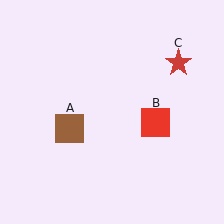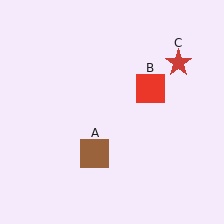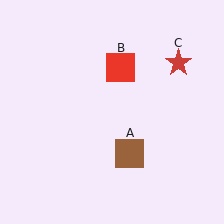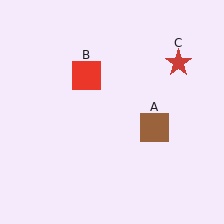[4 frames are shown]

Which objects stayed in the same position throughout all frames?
Red star (object C) remained stationary.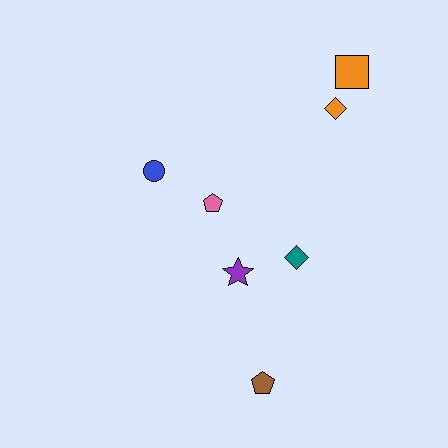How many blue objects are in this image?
There is 1 blue object.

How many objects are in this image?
There are 7 objects.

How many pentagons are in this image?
There are 2 pentagons.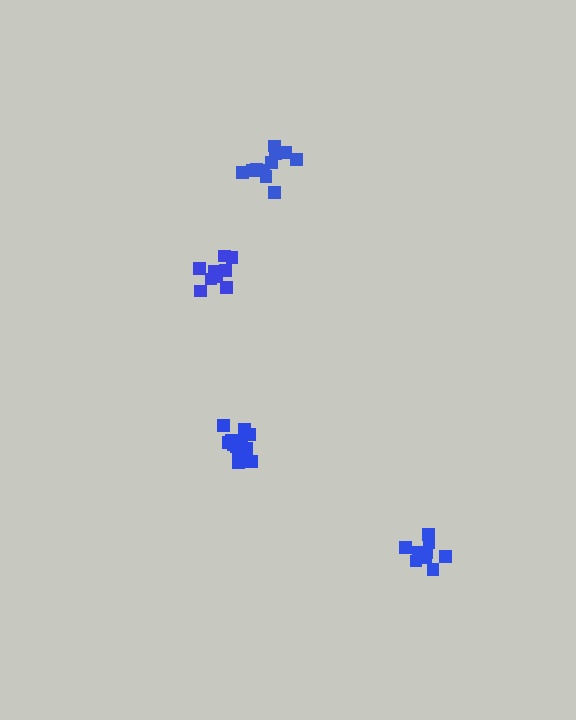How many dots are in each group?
Group 1: 11 dots, Group 2: 9 dots, Group 3: 14 dots, Group 4: 10 dots (44 total).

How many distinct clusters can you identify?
There are 4 distinct clusters.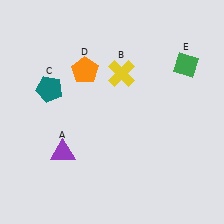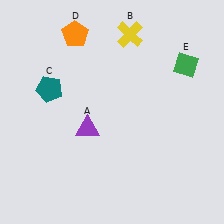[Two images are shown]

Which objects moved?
The objects that moved are: the purple triangle (A), the yellow cross (B), the orange pentagon (D).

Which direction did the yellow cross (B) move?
The yellow cross (B) moved up.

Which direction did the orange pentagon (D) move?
The orange pentagon (D) moved up.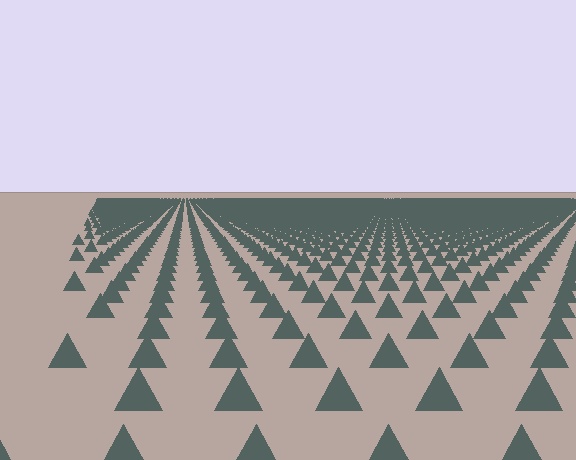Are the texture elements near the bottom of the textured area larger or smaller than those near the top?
Larger. Near the bottom, elements are closer to the viewer and appear at a bigger on-screen size.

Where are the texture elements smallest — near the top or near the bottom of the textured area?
Near the top.